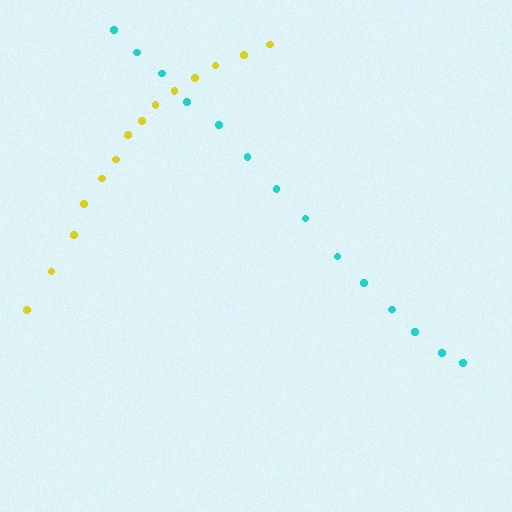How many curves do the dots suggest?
There are 2 distinct paths.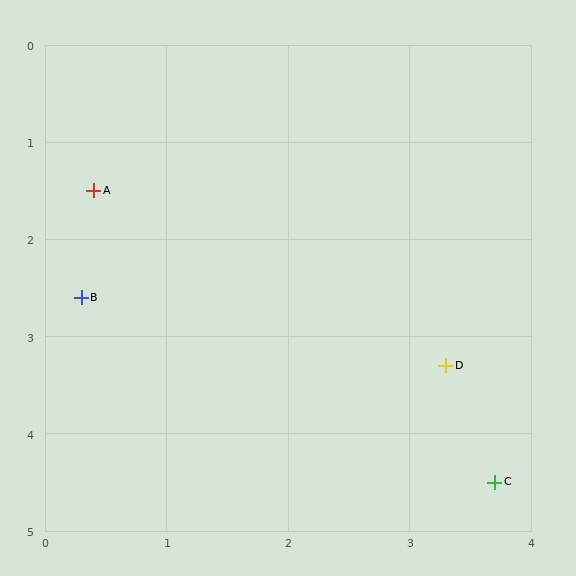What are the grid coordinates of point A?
Point A is at approximately (0.4, 1.5).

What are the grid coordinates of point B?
Point B is at approximately (0.3, 2.6).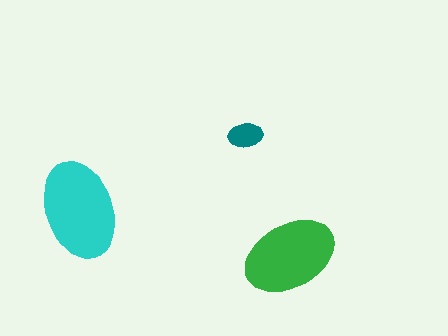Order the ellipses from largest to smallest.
the cyan one, the green one, the teal one.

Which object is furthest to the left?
The cyan ellipse is leftmost.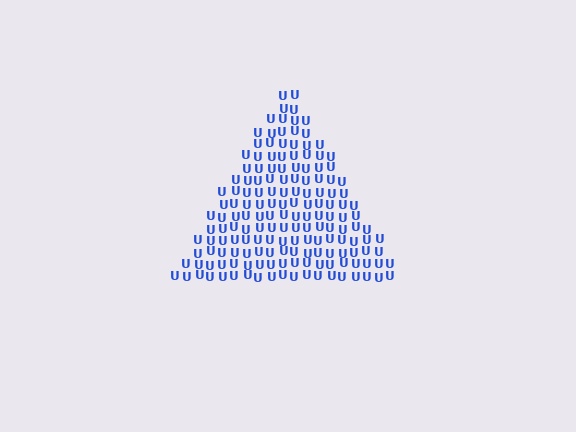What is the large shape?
The large shape is a triangle.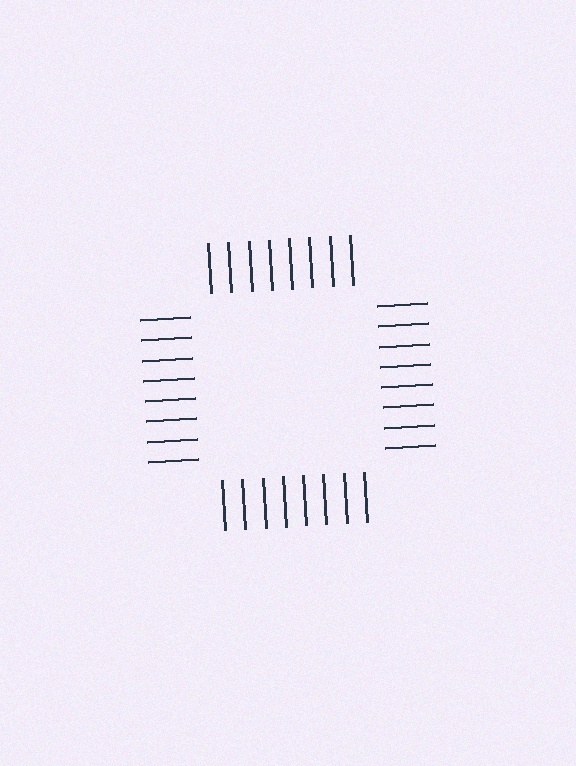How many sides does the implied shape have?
4 sides — the line-ends trace a square.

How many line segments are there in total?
32 — 8 along each of the 4 edges.